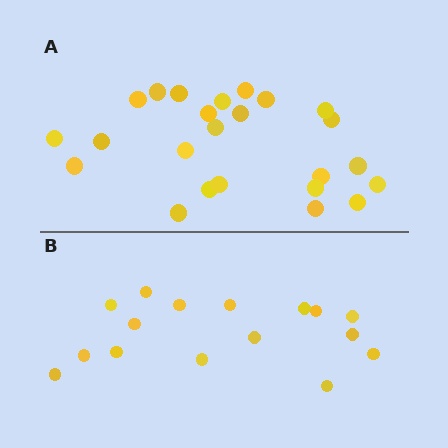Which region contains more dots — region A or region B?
Region A (the top region) has more dots.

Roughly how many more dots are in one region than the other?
Region A has roughly 8 or so more dots than region B.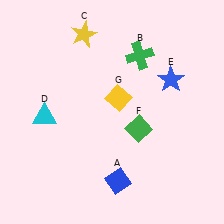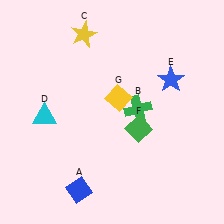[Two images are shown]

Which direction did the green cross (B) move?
The green cross (B) moved down.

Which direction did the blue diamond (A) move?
The blue diamond (A) moved left.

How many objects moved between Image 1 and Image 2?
2 objects moved between the two images.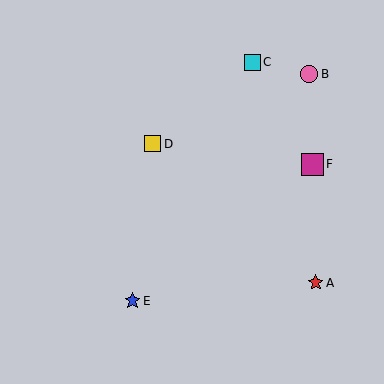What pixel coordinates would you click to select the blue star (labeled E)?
Click at (133, 301) to select the blue star E.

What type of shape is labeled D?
Shape D is a yellow square.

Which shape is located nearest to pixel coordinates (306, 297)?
The red star (labeled A) at (316, 283) is nearest to that location.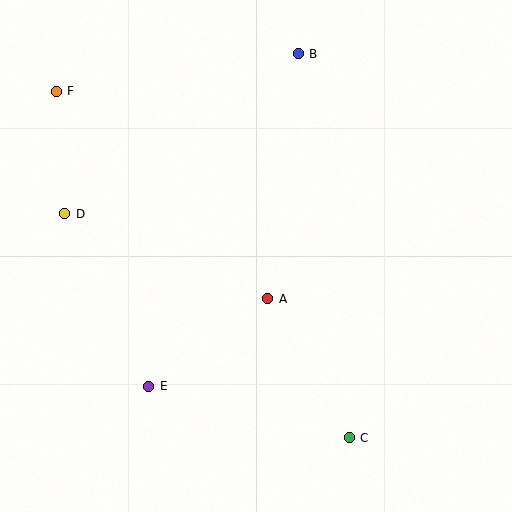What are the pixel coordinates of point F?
Point F is at (56, 91).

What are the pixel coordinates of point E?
Point E is at (149, 386).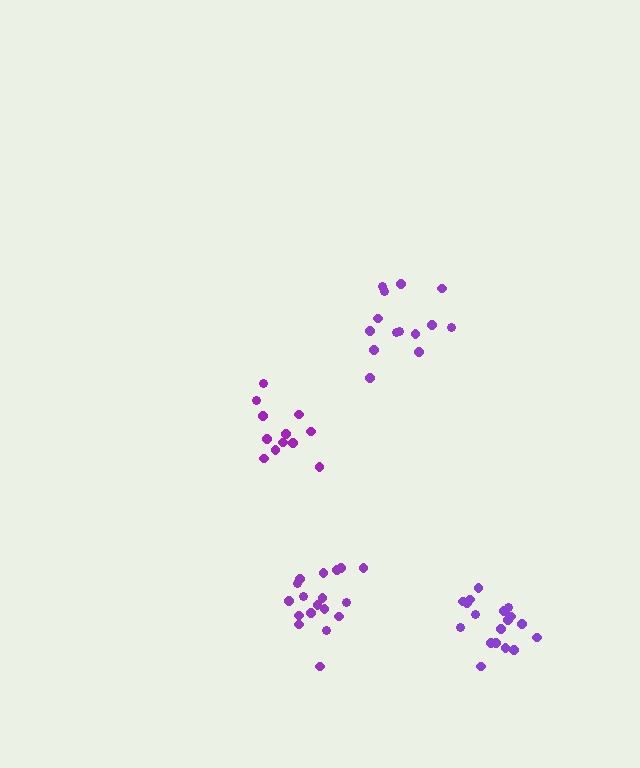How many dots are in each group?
Group 1: 18 dots, Group 2: 14 dots, Group 3: 18 dots, Group 4: 12 dots (62 total).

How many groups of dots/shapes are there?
There are 4 groups.